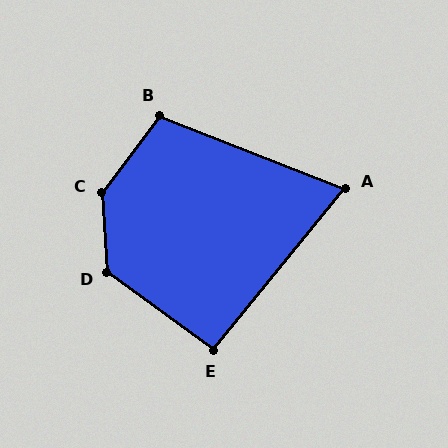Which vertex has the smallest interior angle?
A, at approximately 72 degrees.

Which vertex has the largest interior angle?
C, at approximately 139 degrees.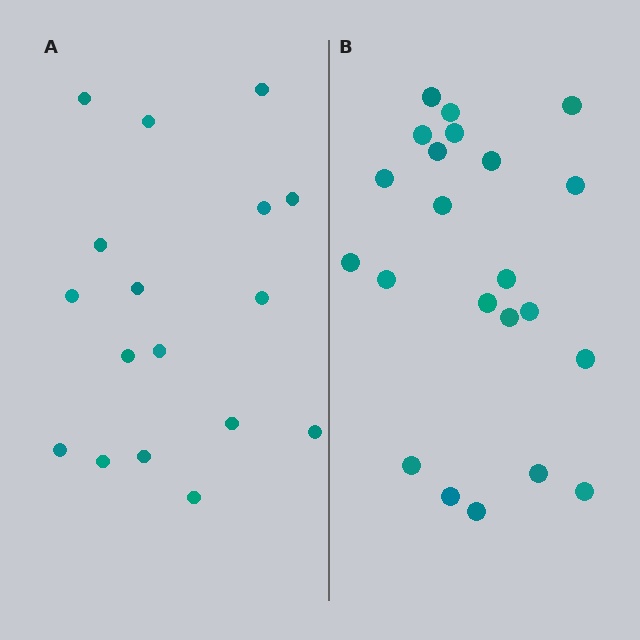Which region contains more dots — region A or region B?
Region B (the right region) has more dots.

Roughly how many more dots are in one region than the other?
Region B has about 5 more dots than region A.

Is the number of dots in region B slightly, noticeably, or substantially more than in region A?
Region B has noticeably more, but not dramatically so. The ratio is roughly 1.3 to 1.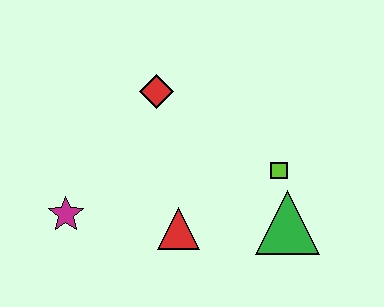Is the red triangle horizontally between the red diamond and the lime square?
Yes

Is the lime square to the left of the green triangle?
Yes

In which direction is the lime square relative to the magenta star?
The lime square is to the right of the magenta star.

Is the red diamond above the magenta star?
Yes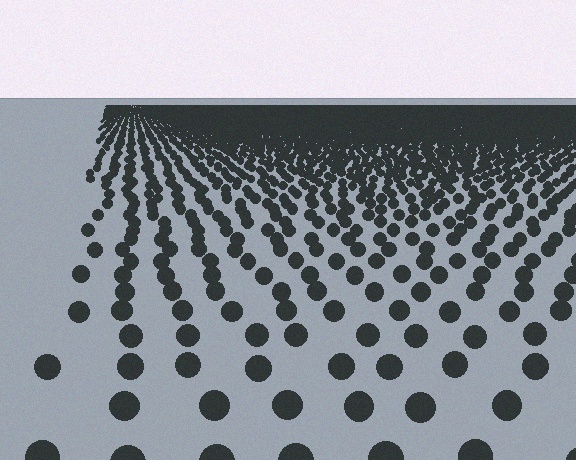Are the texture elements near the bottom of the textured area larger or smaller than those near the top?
Larger. Near the bottom, elements are closer to the viewer and appear at a bigger on-screen size.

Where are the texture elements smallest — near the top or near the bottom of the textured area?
Near the top.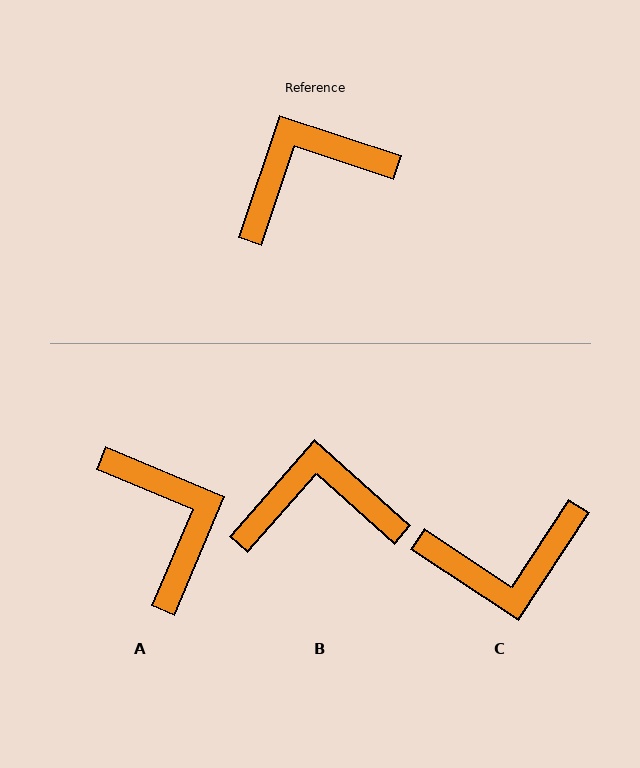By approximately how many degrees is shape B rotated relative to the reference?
Approximately 23 degrees clockwise.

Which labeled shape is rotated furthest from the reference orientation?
C, about 165 degrees away.